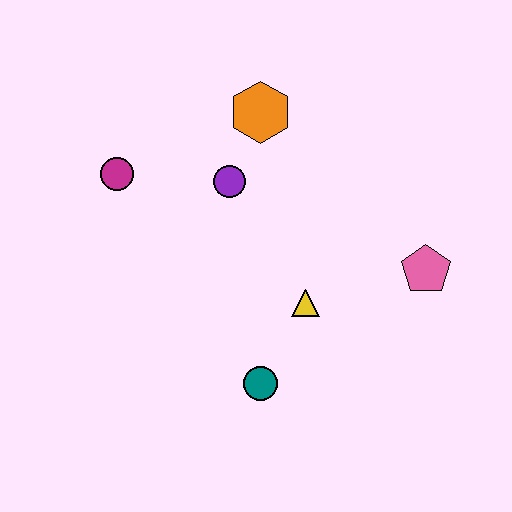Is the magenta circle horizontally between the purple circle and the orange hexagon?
No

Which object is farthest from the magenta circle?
The pink pentagon is farthest from the magenta circle.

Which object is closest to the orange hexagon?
The purple circle is closest to the orange hexagon.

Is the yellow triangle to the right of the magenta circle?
Yes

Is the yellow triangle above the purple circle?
No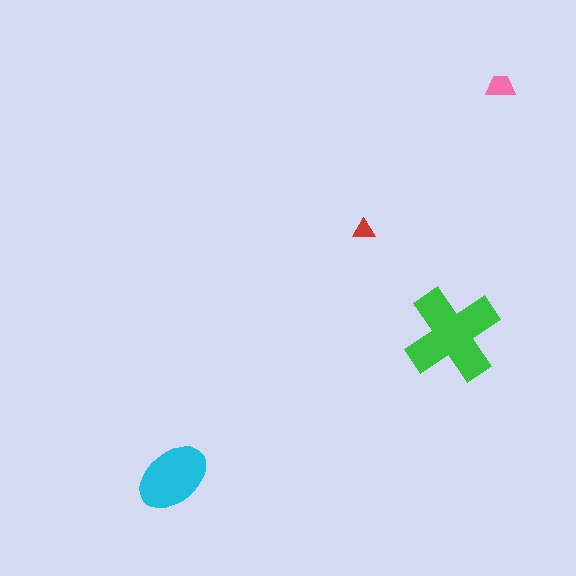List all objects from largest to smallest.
The green cross, the cyan ellipse, the pink trapezoid, the red triangle.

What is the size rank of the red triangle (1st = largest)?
4th.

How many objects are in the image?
There are 4 objects in the image.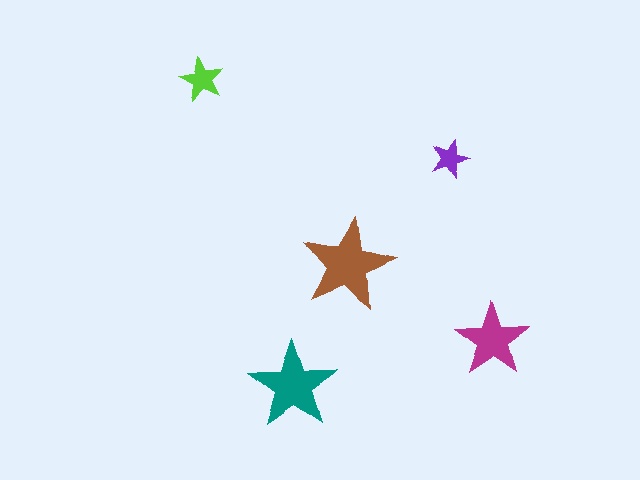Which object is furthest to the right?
The magenta star is rightmost.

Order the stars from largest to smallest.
the brown one, the teal one, the magenta one, the lime one, the purple one.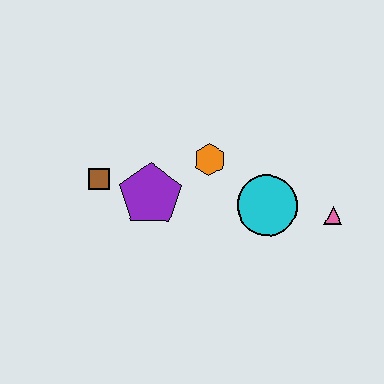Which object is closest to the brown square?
The purple pentagon is closest to the brown square.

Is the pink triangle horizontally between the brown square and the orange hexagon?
No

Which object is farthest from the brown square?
The pink triangle is farthest from the brown square.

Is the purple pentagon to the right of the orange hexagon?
No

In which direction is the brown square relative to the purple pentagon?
The brown square is to the left of the purple pentagon.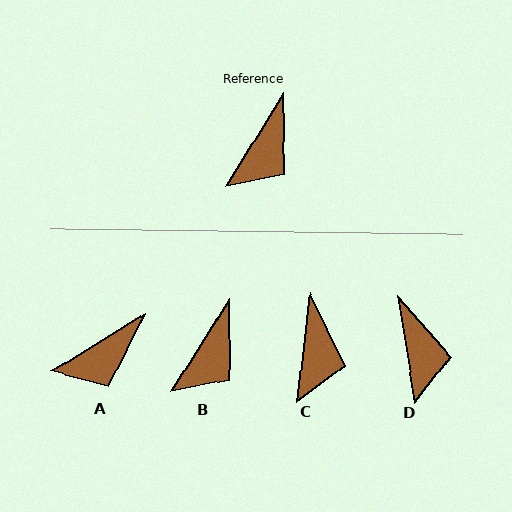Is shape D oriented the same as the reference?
No, it is off by about 41 degrees.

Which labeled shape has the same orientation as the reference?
B.